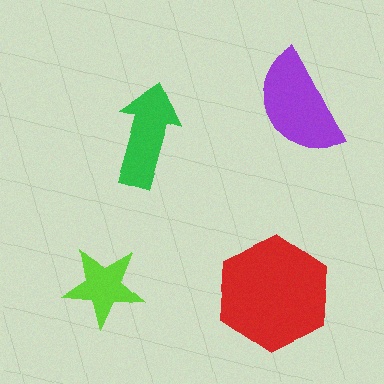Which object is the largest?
The red hexagon.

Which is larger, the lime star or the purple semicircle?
The purple semicircle.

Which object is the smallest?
The lime star.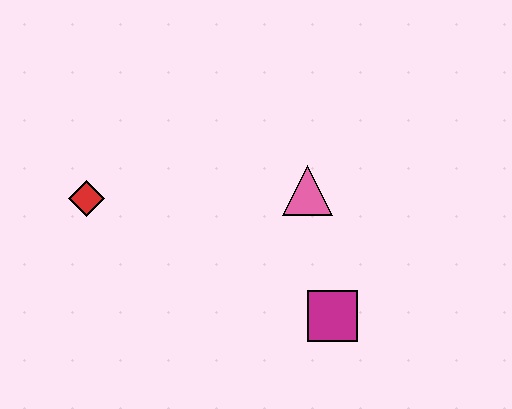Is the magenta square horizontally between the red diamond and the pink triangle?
No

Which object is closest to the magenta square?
The pink triangle is closest to the magenta square.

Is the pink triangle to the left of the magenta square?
Yes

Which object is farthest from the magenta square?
The red diamond is farthest from the magenta square.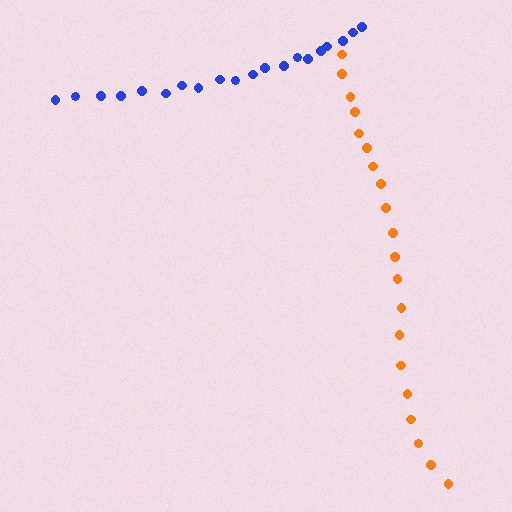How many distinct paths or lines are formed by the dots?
There are 2 distinct paths.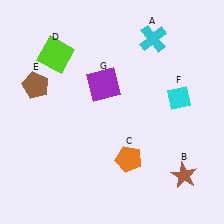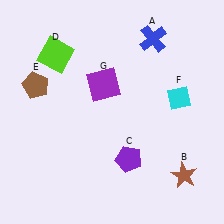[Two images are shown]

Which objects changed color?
A changed from cyan to blue. C changed from orange to purple.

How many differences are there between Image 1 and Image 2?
There are 2 differences between the two images.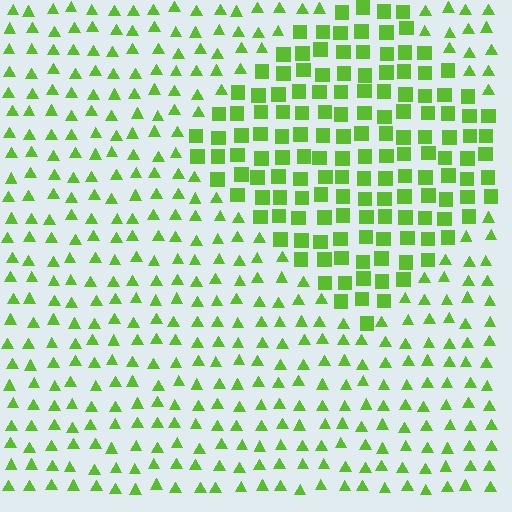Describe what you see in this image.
The image is filled with small lime elements arranged in a uniform grid. A diamond-shaped region contains squares, while the surrounding area contains triangles. The boundary is defined purely by the change in element shape.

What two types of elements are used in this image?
The image uses squares inside the diamond region and triangles outside it.